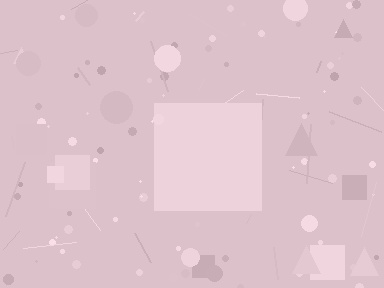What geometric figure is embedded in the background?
A square is embedded in the background.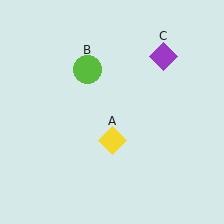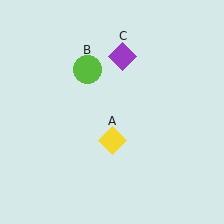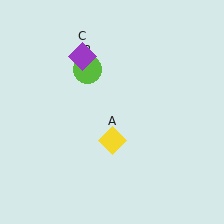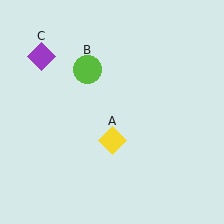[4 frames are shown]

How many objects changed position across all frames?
1 object changed position: purple diamond (object C).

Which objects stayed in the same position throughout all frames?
Yellow diamond (object A) and lime circle (object B) remained stationary.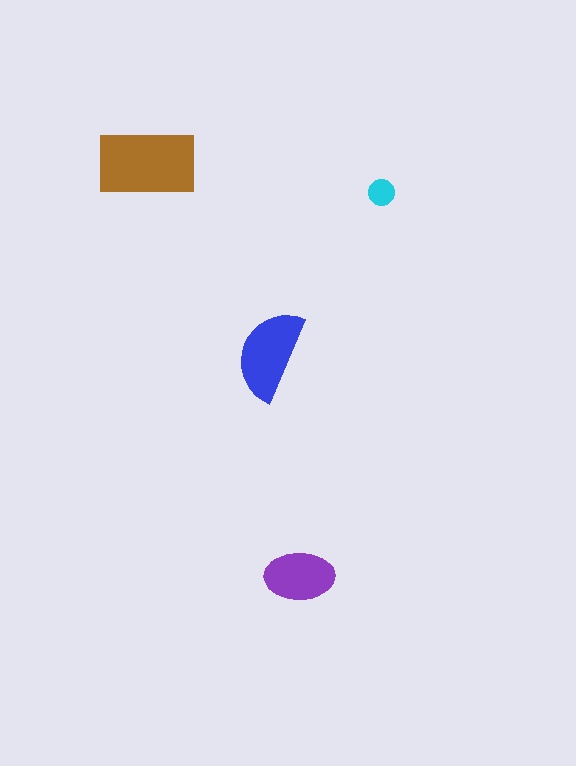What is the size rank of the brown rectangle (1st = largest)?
1st.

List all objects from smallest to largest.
The cyan circle, the purple ellipse, the blue semicircle, the brown rectangle.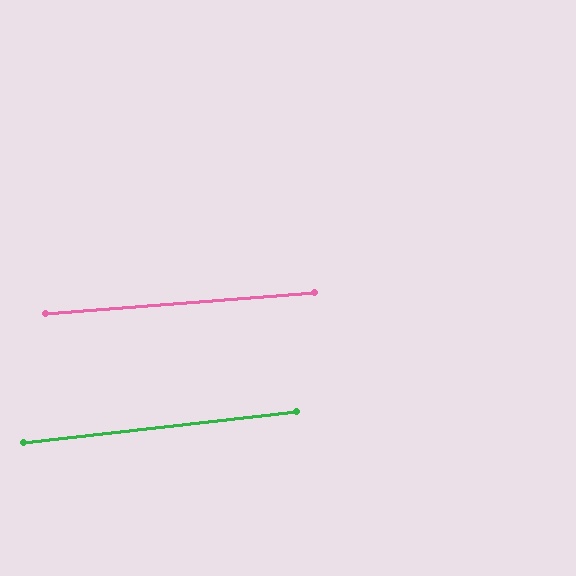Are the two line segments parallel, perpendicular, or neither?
Parallel — their directions differ by only 2.0°.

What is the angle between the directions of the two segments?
Approximately 2 degrees.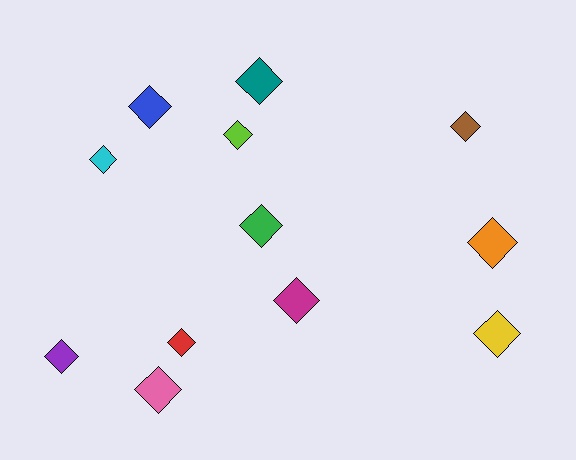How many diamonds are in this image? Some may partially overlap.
There are 12 diamonds.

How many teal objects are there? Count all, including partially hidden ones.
There is 1 teal object.